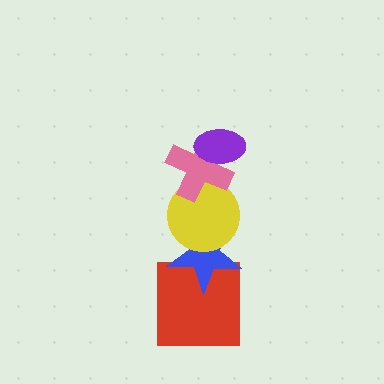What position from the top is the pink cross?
The pink cross is 2nd from the top.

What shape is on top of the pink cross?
The purple ellipse is on top of the pink cross.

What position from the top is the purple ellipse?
The purple ellipse is 1st from the top.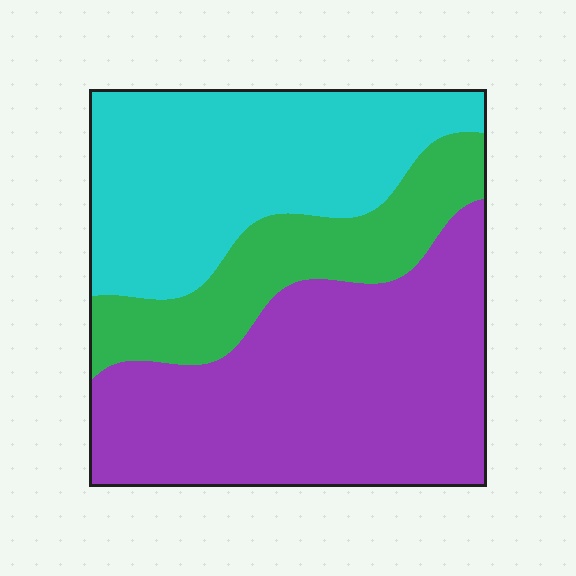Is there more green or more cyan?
Cyan.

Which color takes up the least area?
Green, at roughly 20%.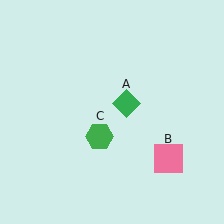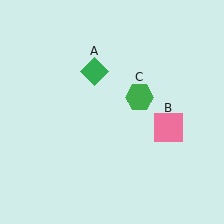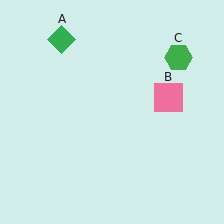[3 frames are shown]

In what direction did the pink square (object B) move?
The pink square (object B) moved up.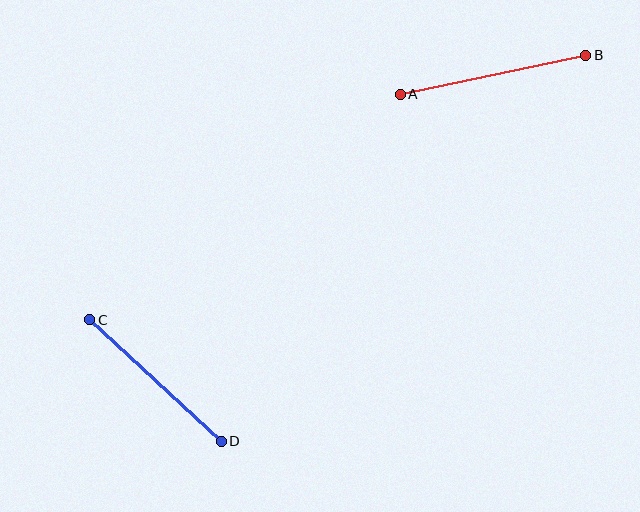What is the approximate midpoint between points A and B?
The midpoint is at approximately (493, 75) pixels.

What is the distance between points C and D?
The distance is approximately 179 pixels.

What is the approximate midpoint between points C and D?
The midpoint is at approximately (155, 380) pixels.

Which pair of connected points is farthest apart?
Points A and B are farthest apart.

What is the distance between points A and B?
The distance is approximately 189 pixels.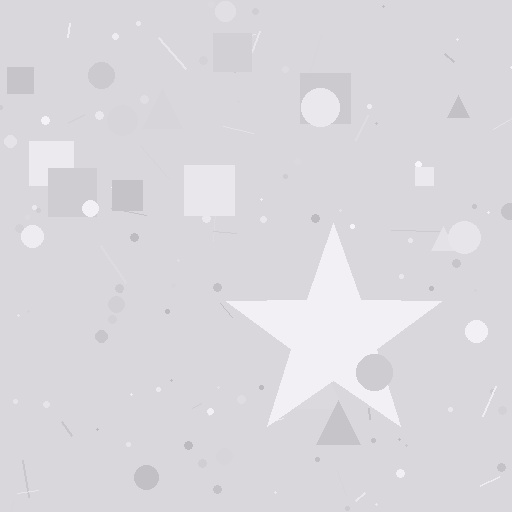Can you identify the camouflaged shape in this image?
The camouflaged shape is a star.